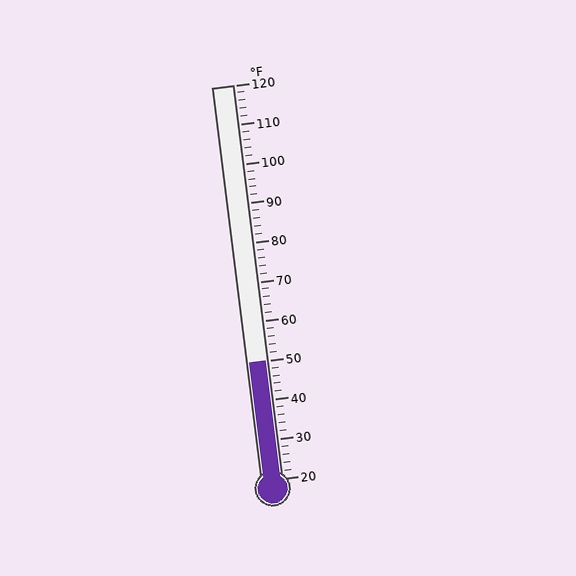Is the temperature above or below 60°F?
The temperature is below 60°F.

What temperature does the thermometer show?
The thermometer shows approximately 50°F.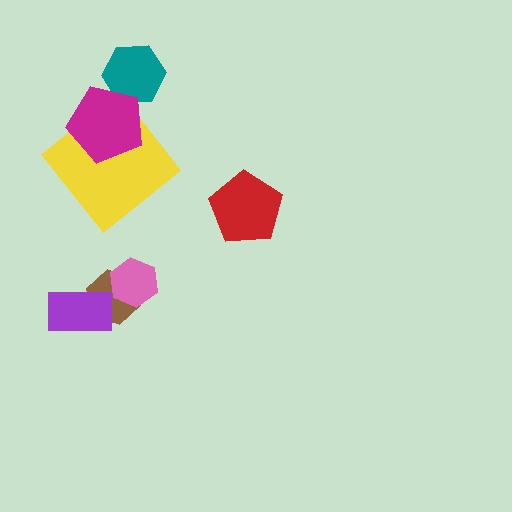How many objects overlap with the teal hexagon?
1 object overlaps with the teal hexagon.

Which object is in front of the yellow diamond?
The magenta pentagon is in front of the yellow diamond.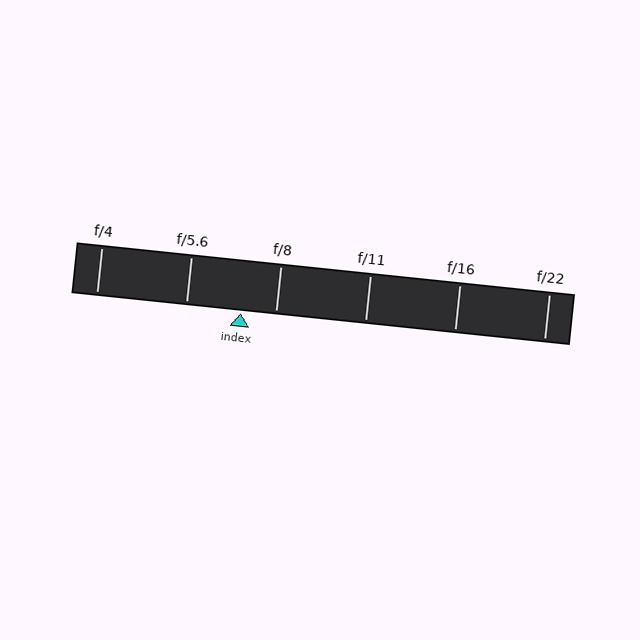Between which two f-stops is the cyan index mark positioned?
The index mark is between f/5.6 and f/8.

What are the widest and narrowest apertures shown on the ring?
The widest aperture shown is f/4 and the narrowest is f/22.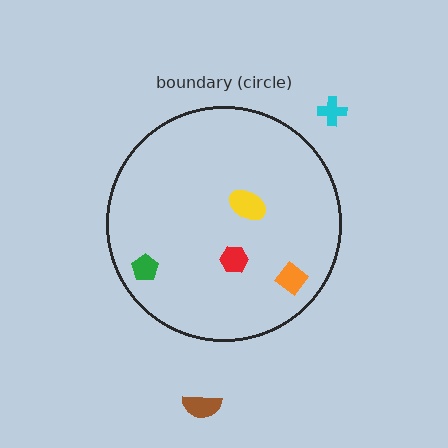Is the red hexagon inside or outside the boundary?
Inside.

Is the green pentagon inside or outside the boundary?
Inside.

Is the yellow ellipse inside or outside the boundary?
Inside.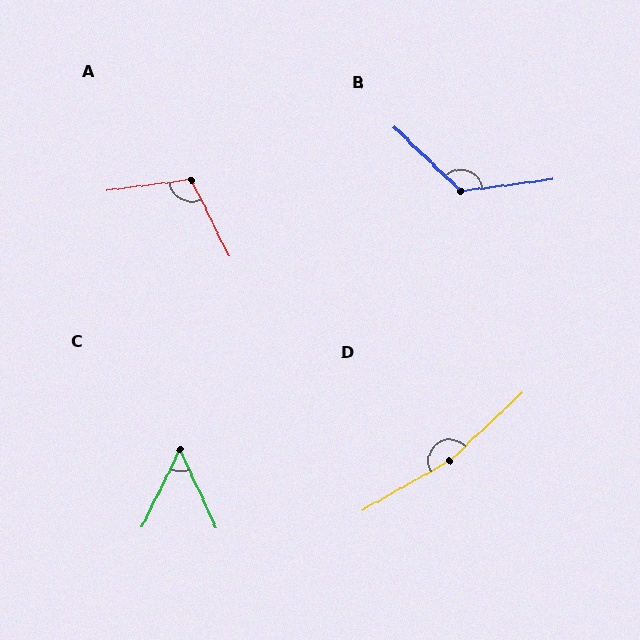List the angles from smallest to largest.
C (51°), A (109°), B (129°), D (167°).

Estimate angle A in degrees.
Approximately 109 degrees.